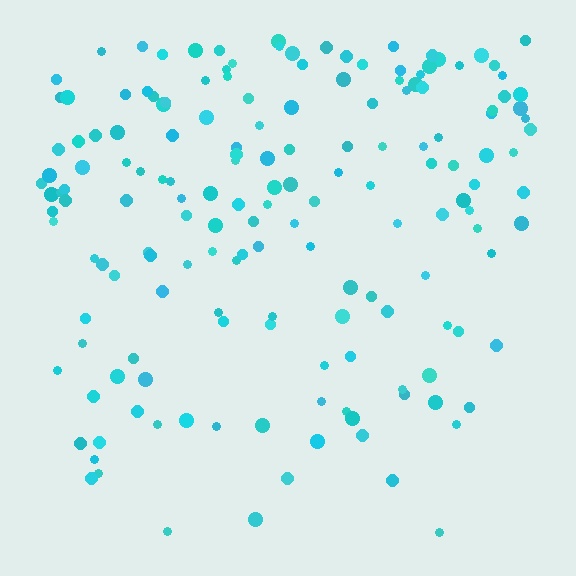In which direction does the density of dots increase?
From bottom to top, with the top side densest.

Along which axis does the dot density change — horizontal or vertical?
Vertical.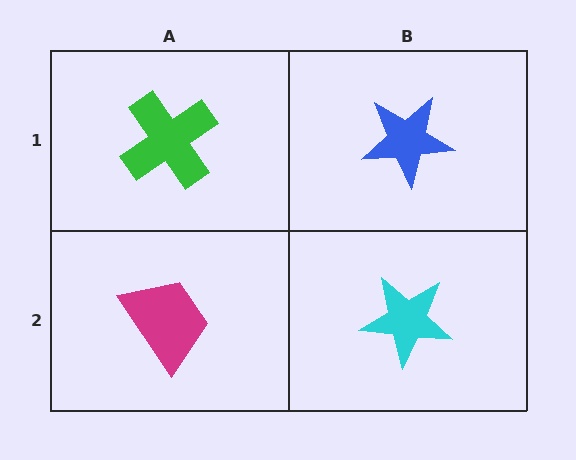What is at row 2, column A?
A magenta trapezoid.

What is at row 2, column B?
A cyan star.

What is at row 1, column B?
A blue star.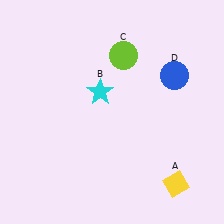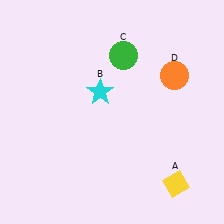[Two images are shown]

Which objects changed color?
C changed from lime to green. D changed from blue to orange.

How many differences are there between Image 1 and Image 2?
There are 2 differences between the two images.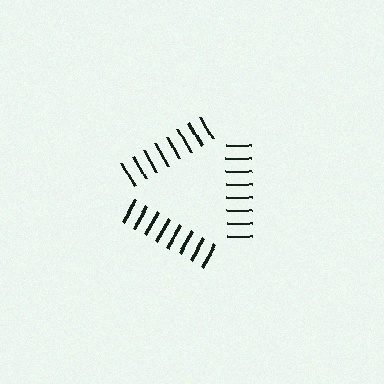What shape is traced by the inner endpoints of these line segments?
An illusory triangle — the line segments terminate on its edges but no continuous stroke is drawn.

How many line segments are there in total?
24 — 8 along each of the 3 edges.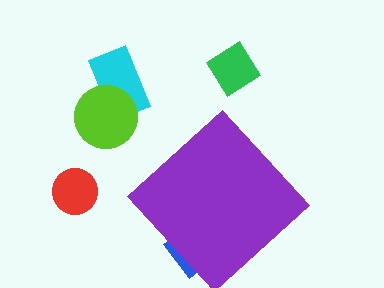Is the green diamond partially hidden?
No, the green diamond is fully visible.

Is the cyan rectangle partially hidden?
No, the cyan rectangle is fully visible.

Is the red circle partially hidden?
No, the red circle is fully visible.